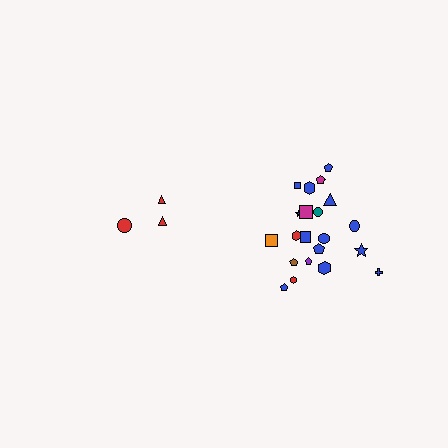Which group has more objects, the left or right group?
The right group.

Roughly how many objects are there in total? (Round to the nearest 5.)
Roughly 25 objects in total.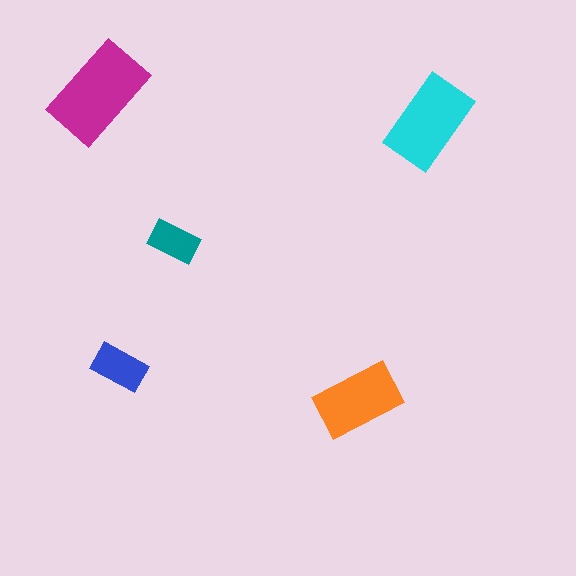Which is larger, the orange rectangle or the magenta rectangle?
The magenta one.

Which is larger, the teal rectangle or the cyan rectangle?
The cyan one.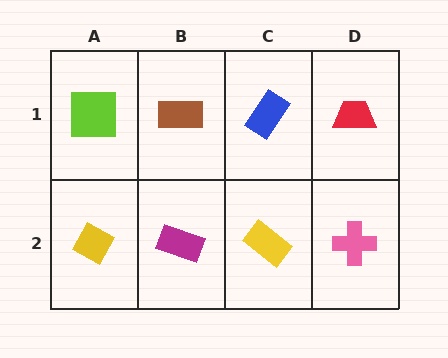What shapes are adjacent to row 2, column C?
A blue rectangle (row 1, column C), a magenta rectangle (row 2, column B), a pink cross (row 2, column D).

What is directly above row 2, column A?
A lime square.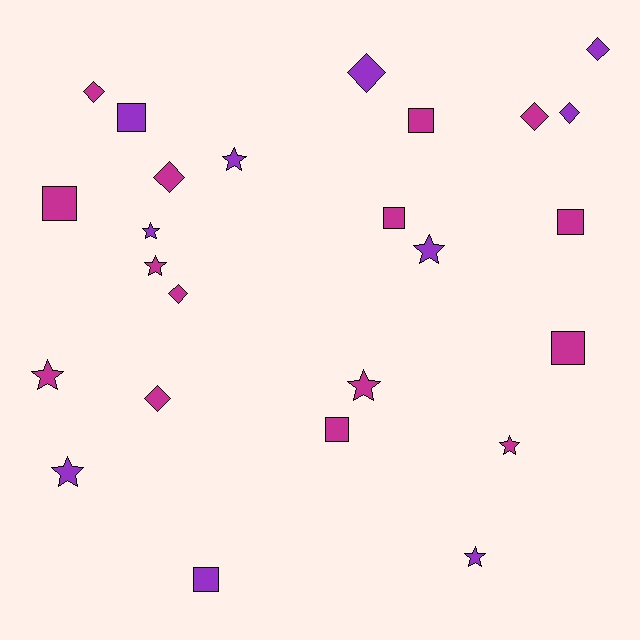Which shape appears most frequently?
Star, with 9 objects.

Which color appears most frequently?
Magenta, with 15 objects.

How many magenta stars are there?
There are 4 magenta stars.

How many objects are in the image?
There are 25 objects.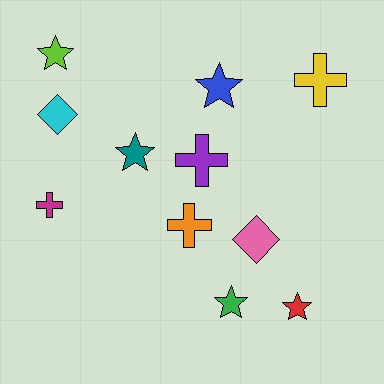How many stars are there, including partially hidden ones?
There are 5 stars.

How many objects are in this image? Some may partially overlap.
There are 11 objects.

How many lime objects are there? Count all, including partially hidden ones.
There is 1 lime object.